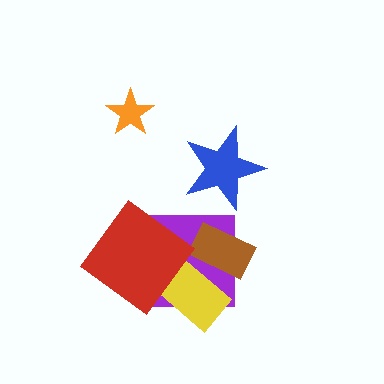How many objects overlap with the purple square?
3 objects overlap with the purple square.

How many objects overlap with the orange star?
0 objects overlap with the orange star.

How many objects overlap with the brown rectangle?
2 objects overlap with the brown rectangle.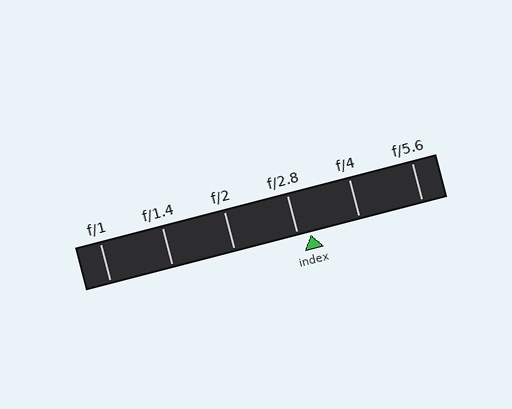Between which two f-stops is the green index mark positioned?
The index mark is between f/2.8 and f/4.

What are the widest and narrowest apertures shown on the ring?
The widest aperture shown is f/1 and the narrowest is f/5.6.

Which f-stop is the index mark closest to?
The index mark is closest to f/2.8.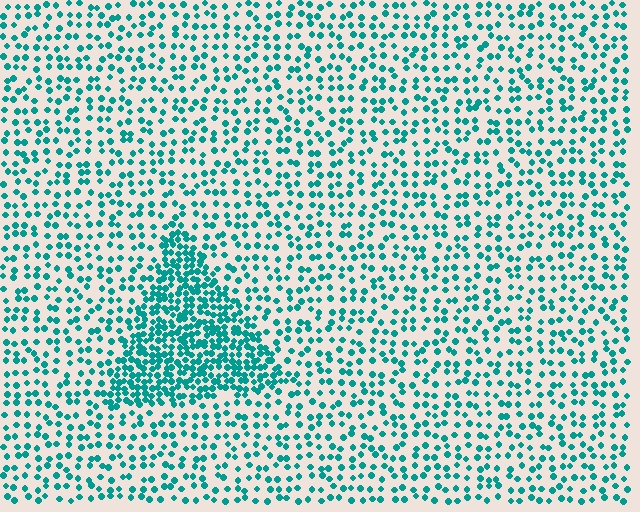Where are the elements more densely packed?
The elements are more densely packed inside the triangle boundary.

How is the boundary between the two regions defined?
The boundary is defined by a change in element density (approximately 2.4x ratio). All elements are the same color, size, and shape.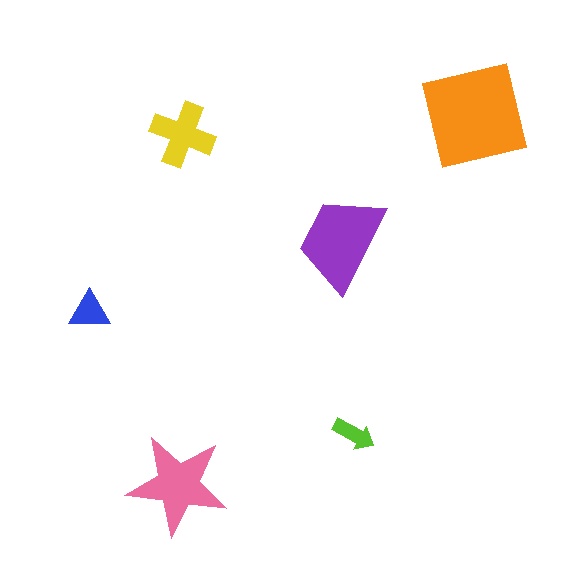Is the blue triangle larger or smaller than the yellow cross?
Smaller.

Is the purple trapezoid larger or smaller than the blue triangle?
Larger.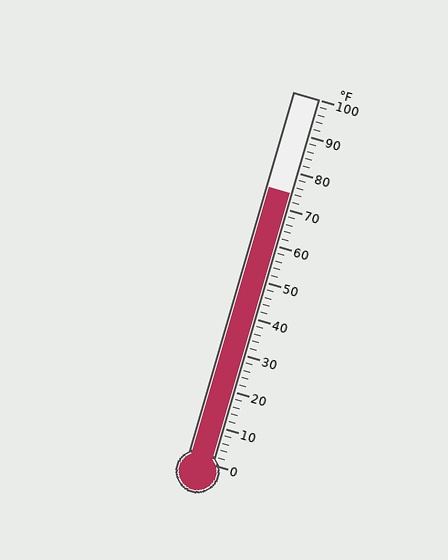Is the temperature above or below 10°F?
The temperature is above 10°F.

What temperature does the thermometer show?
The thermometer shows approximately 74°F.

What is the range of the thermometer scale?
The thermometer scale ranges from 0°F to 100°F.